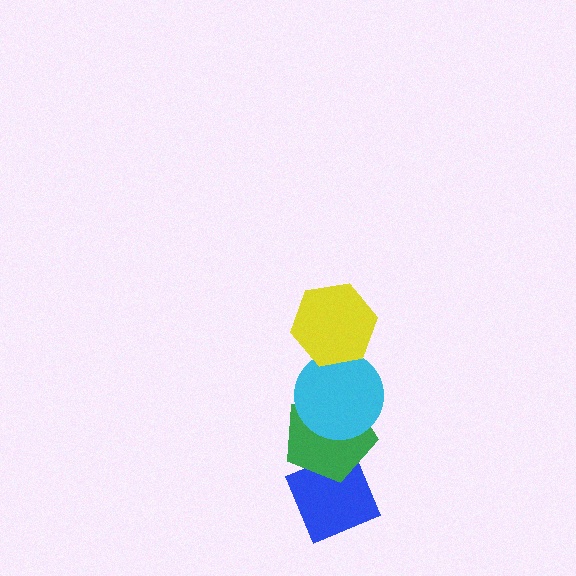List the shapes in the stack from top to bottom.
From top to bottom: the yellow hexagon, the cyan circle, the green pentagon, the blue diamond.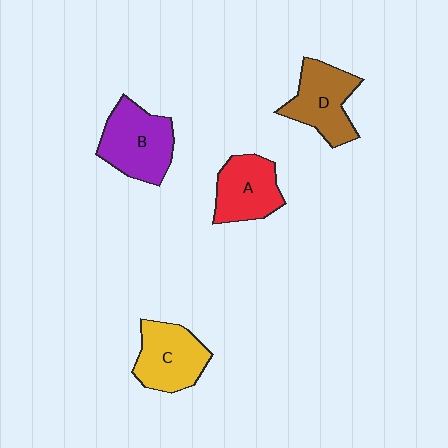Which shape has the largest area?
Shape B (purple).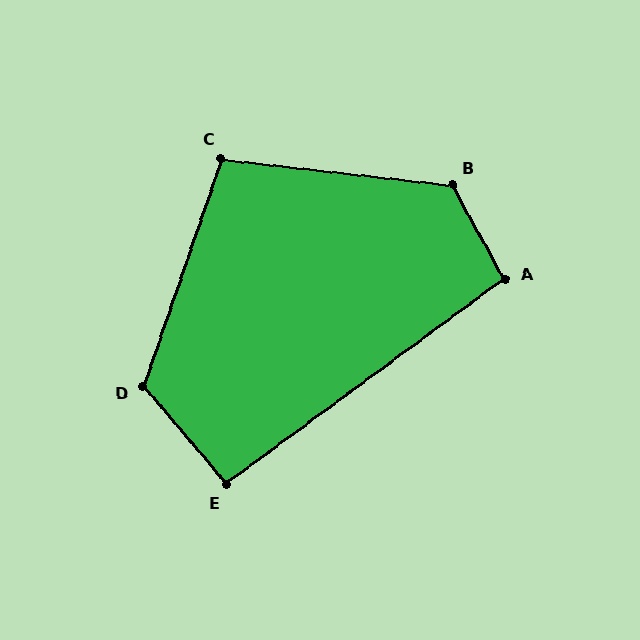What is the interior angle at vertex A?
Approximately 97 degrees (obtuse).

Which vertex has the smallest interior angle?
E, at approximately 94 degrees.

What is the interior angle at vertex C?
Approximately 102 degrees (obtuse).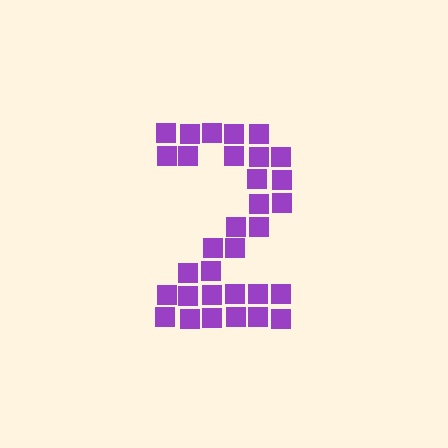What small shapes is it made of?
It is made of small squares.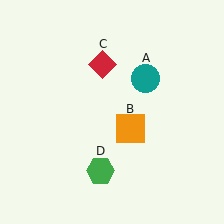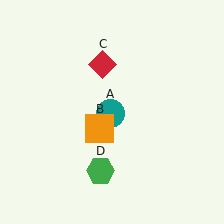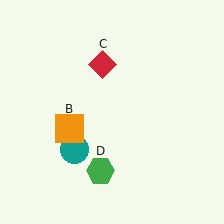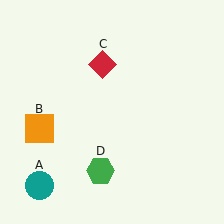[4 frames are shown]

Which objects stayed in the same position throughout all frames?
Red diamond (object C) and green hexagon (object D) remained stationary.